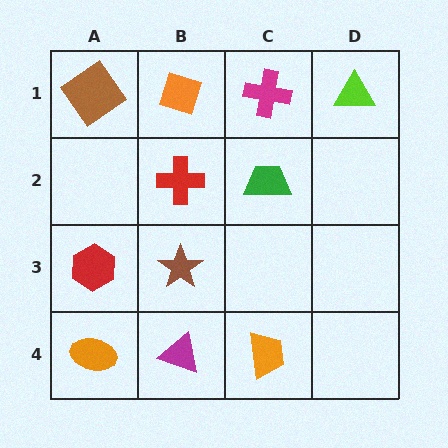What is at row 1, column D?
A lime triangle.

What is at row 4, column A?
An orange ellipse.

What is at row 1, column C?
A magenta cross.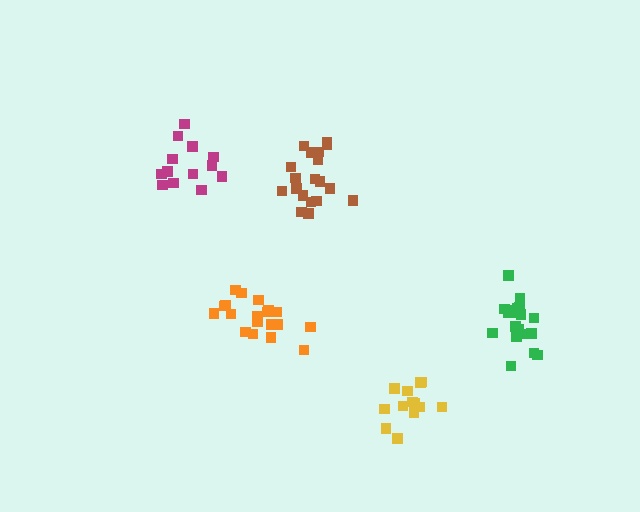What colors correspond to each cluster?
The clusters are colored: magenta, yellow, brown, green, orange.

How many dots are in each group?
Group 1: 13 dots, Group 2: 13 dots, Group 3: 19 dots, Group 4: 19 dots, Group 5: 19 dots (83 total).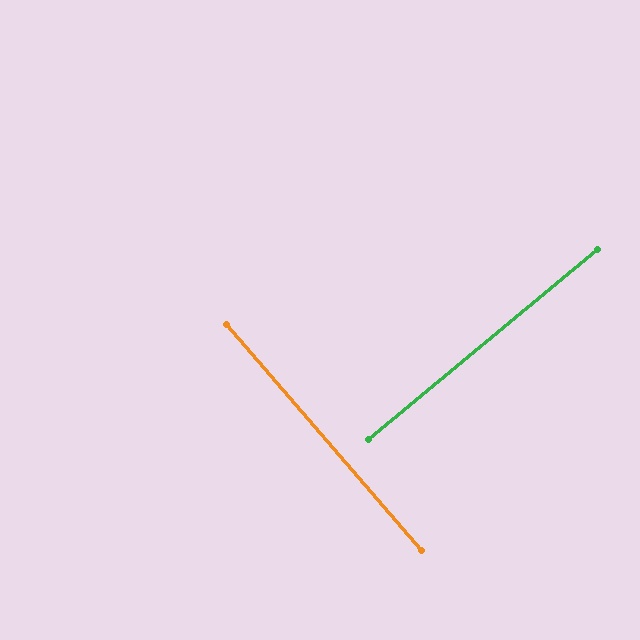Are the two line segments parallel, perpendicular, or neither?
Perpendicular — they meet at approximately 89°.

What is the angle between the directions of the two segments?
Approximately 89 degrees.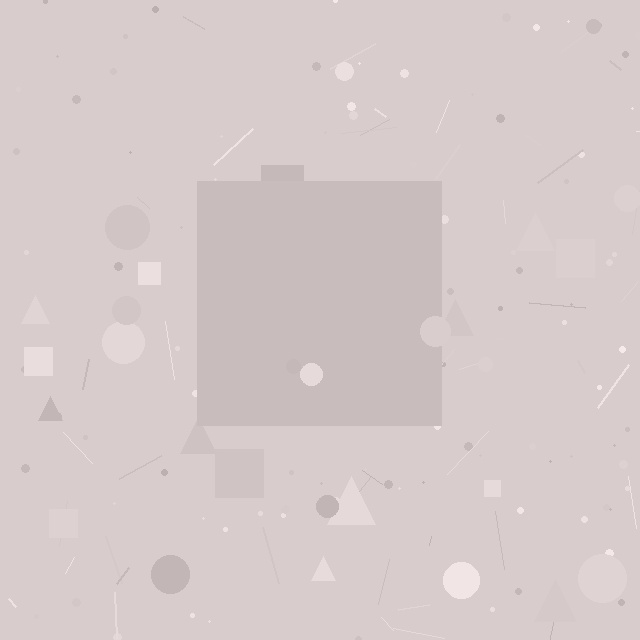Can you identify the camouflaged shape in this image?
The camouflaged shape is a square.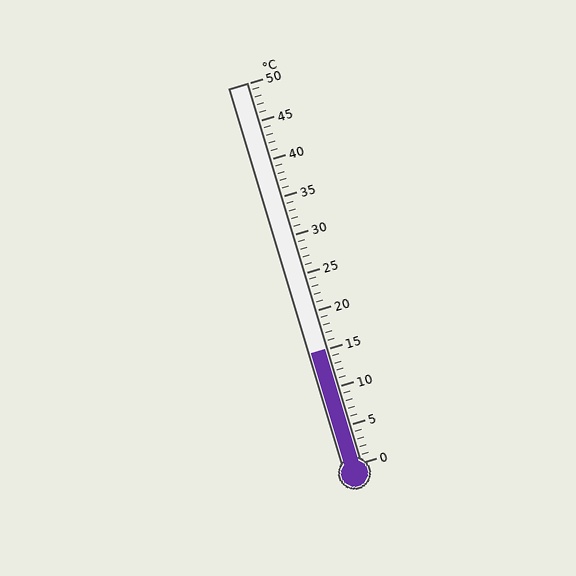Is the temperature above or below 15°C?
The temperature is at 15°C.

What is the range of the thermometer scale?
The thermometer scale ranges from 0°C to 50°C.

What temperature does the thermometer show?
The thermometer shows approximately 15°C.